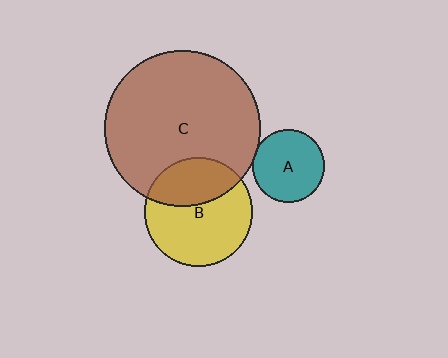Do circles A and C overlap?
Yes.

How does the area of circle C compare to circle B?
Approximately 2.1 times.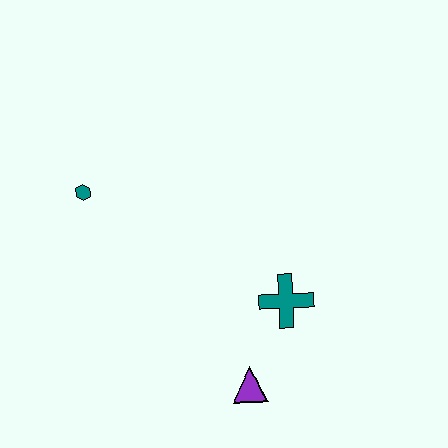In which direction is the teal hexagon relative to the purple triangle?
The teal hexagon is above the purple triangle.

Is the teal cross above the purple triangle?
Yes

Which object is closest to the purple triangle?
The teal cross is closest to the purple triangle.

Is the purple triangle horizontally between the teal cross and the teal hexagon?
Yes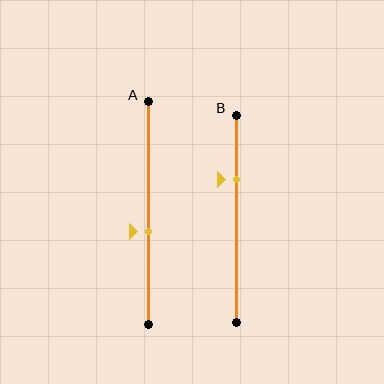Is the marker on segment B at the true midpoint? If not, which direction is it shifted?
No, the marker on segment B is shifted upward by about 19% of the segment length.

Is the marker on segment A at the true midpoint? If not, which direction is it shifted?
No, the marker on segment A is shifted downward by about 9% of the segment length.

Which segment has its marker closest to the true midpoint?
Segment A has its marker closest to the true midpoint.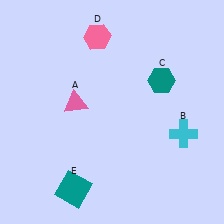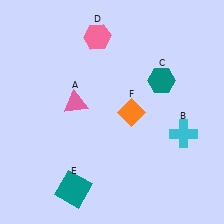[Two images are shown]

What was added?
An orange diamond (F) was added in Image 2.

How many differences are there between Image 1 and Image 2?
There is 1 difference between the two images.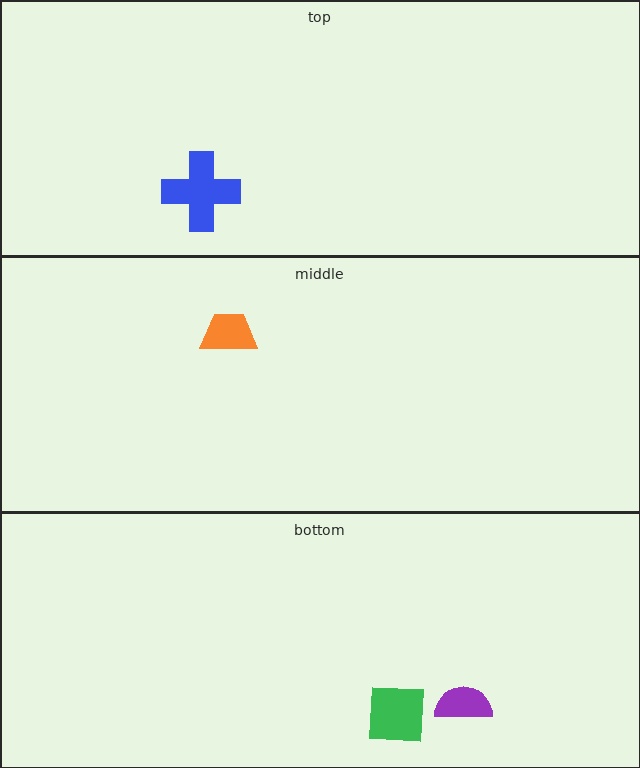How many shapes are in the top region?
1.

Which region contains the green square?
The bottom region.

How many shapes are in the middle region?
1.